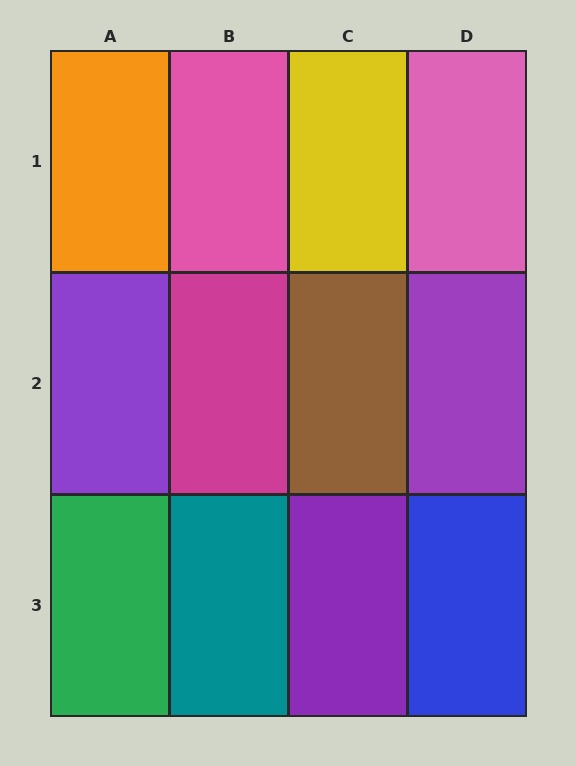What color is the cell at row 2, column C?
Brown.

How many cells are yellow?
1 cell is yellow.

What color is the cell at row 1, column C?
Yellow.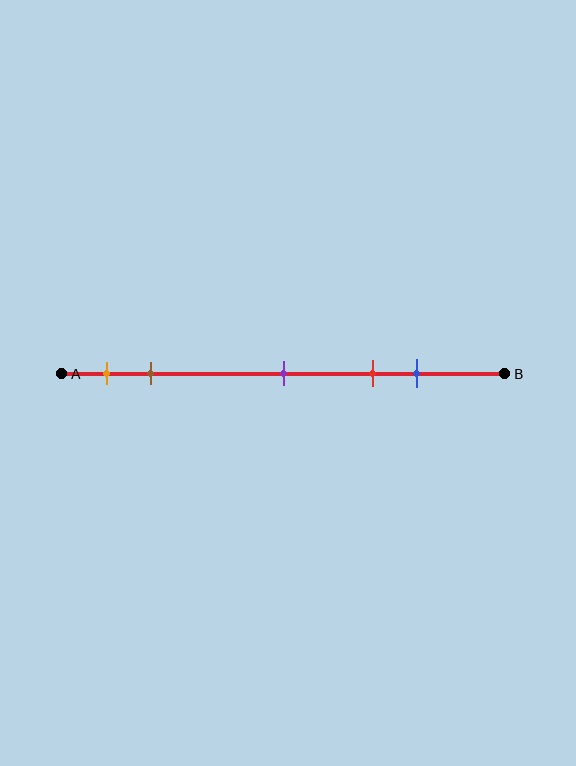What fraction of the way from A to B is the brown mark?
The brown mark is approximately 20% (0.2) of the way from A to B.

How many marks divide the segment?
There are 5 marks dividing the segment.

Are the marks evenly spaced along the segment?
No, the marks are not evenly spaced.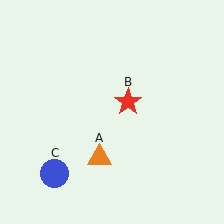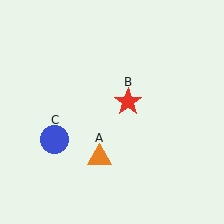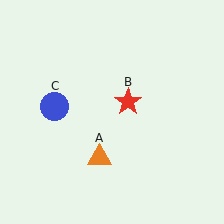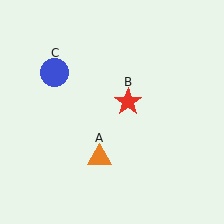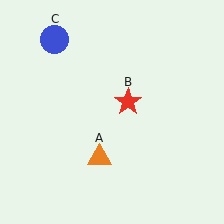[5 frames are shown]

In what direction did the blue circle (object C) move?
The blue circle (object C) moved up.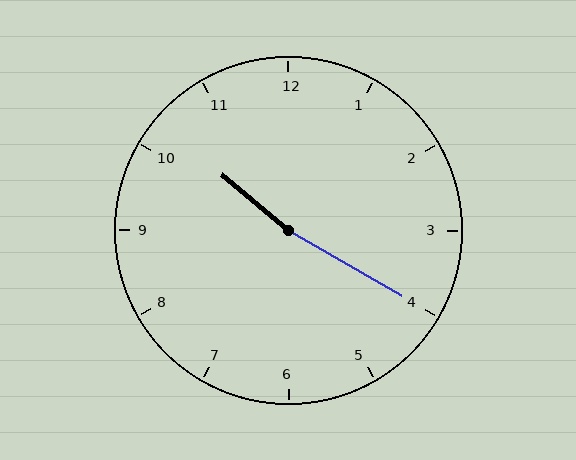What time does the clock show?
10:20.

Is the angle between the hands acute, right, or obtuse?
It is obtuse.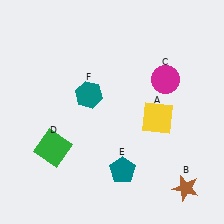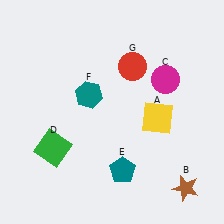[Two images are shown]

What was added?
A red circle (G) was added in Image 2.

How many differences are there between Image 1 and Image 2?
There is 1 difference between the two images.